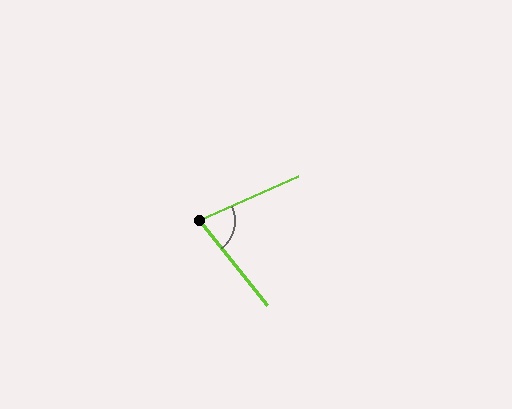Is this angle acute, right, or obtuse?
It is acute.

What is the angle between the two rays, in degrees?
Approximately 75 degrees.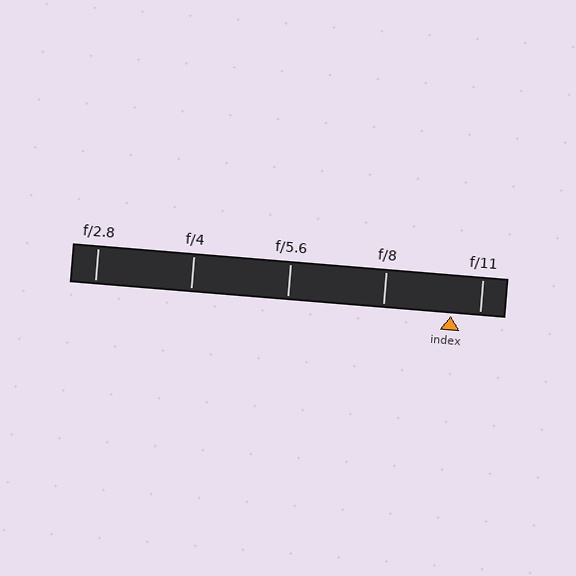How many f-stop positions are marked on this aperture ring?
There are 5 f-stop positions marked.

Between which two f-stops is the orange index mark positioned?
The index mark is between f/8 and f/11.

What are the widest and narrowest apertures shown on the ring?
The widest aperture shown is f/2.8 and the narrowest is f/11.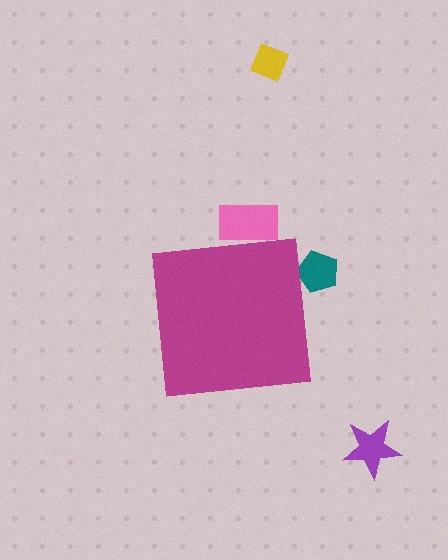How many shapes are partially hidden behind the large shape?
2 shapes are partially hidden.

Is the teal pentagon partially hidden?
Yes, the teal pentagon is partially hidden behind the magenta square.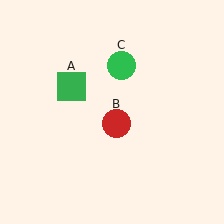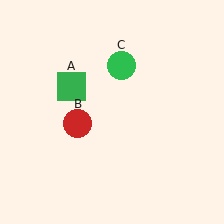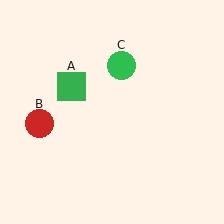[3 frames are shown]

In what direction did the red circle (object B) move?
The red circle (object B) moved left.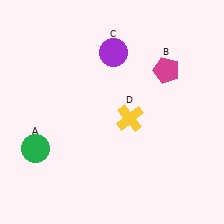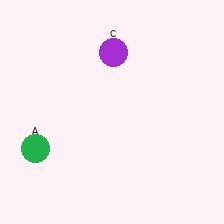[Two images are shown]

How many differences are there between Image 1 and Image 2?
There are 2 differences between the two images.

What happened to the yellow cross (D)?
The yellow cross (D) was removed in Image 2. It was in the bottom-right area of Image 1.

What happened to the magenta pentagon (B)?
The magenta pentagon (B) was removed in Image 2. It was in the top-right area of Image 1.